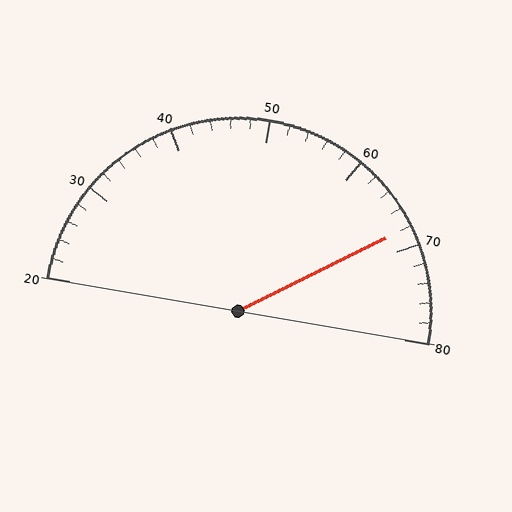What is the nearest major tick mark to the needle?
The nearest major tick mark is 70.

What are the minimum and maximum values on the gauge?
The gauge ranges from 20 to 80.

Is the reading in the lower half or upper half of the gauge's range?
The reading is in the upper half of the range (20 to 80).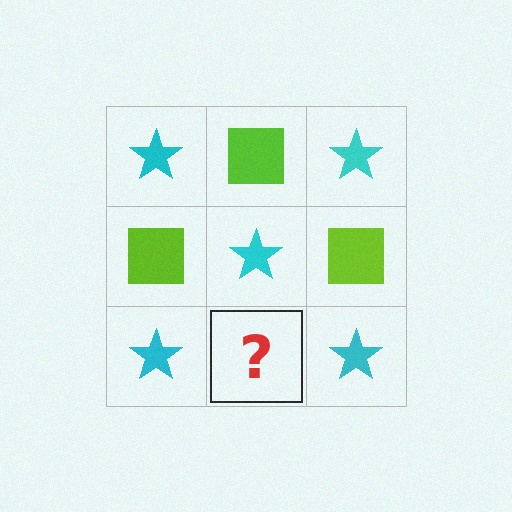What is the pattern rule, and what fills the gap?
The rule is that it alternates cyan star and lime square in a checkerboard pattern. The gap should be filled with a lime square.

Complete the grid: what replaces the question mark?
The question mark should be replaced with a lime square.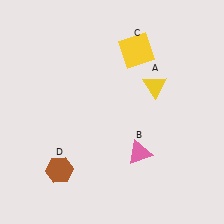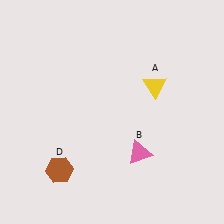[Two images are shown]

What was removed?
The yellow square (C) was removed in Image 2.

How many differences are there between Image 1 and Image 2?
There is 1 difference between the two images.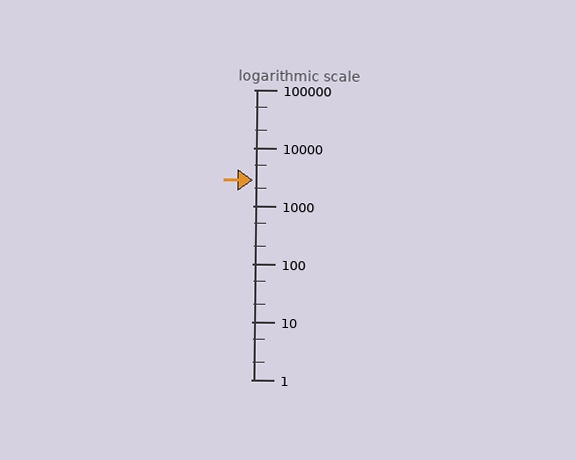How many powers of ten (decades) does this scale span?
The scale spans 5 decades, from 1 to 100000.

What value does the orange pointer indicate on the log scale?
The pointer indicates approximately 2700.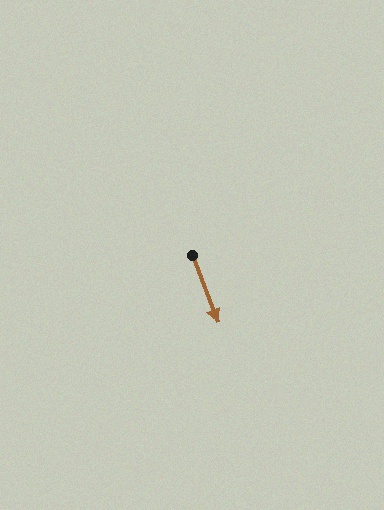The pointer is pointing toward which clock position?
Roughly 5 o'clock.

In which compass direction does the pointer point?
South.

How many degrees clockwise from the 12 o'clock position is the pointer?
Approximately 159 degrees.